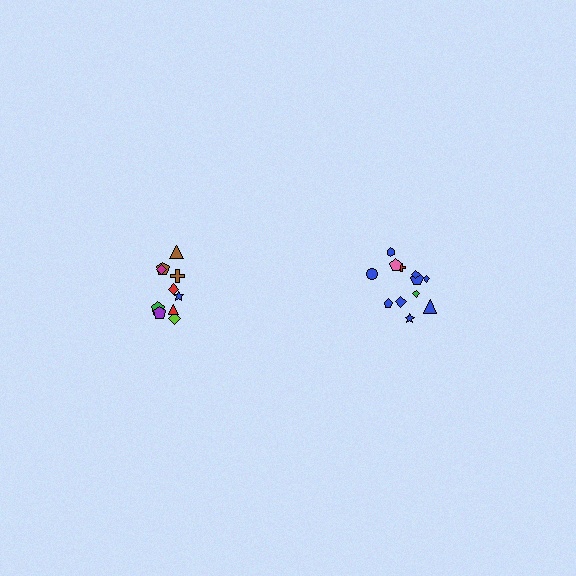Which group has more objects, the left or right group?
The right group.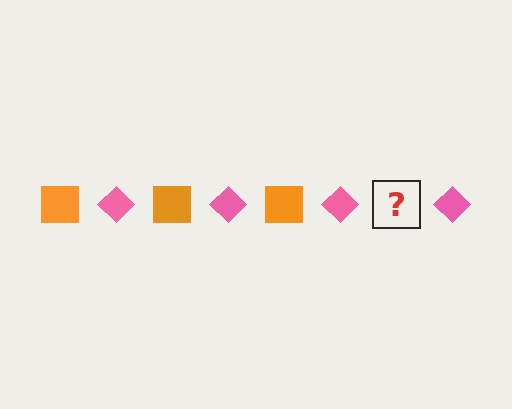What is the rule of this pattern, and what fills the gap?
The rule is that the pattern alternates between orange square and pink diamond. The gap should be filled with an orange square.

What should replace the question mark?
The question mark should be replaced with an orange square.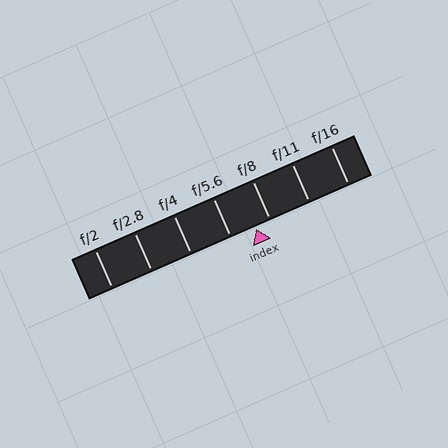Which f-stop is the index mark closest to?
The index mark is closest to f/8.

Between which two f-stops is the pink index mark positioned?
The index mark is between f/5.6 and f/8.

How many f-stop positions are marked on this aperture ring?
There are 7 f-stop positions marked.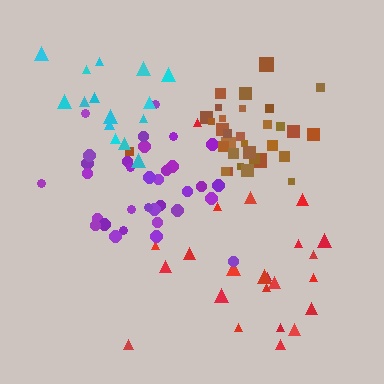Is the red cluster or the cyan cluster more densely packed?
Cyan.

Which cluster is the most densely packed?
Brown.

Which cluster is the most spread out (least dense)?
Red.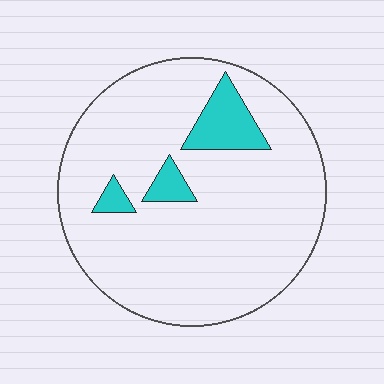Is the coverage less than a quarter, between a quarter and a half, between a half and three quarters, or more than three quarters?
Less than a quarter.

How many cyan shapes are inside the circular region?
3.